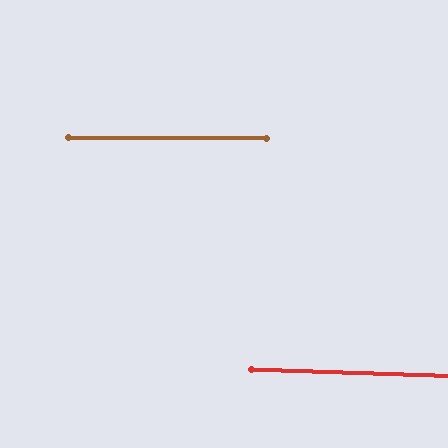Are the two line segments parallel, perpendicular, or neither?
Parallel — their directions differ by only 1.4°.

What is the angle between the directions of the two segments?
Approximately 1 degree.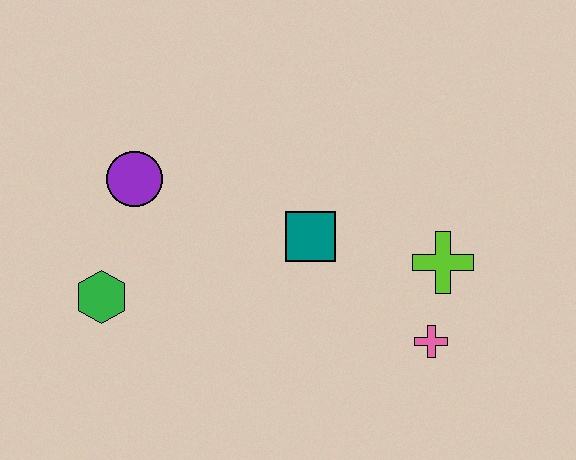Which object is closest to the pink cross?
The lime cross is closest to the pink cross.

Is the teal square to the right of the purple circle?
Yes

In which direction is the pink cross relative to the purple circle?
The pink cross is to the right of the purple circle.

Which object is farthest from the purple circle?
The pink cross is farthest from the purple circle.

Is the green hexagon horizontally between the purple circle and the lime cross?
No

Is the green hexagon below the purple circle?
Yes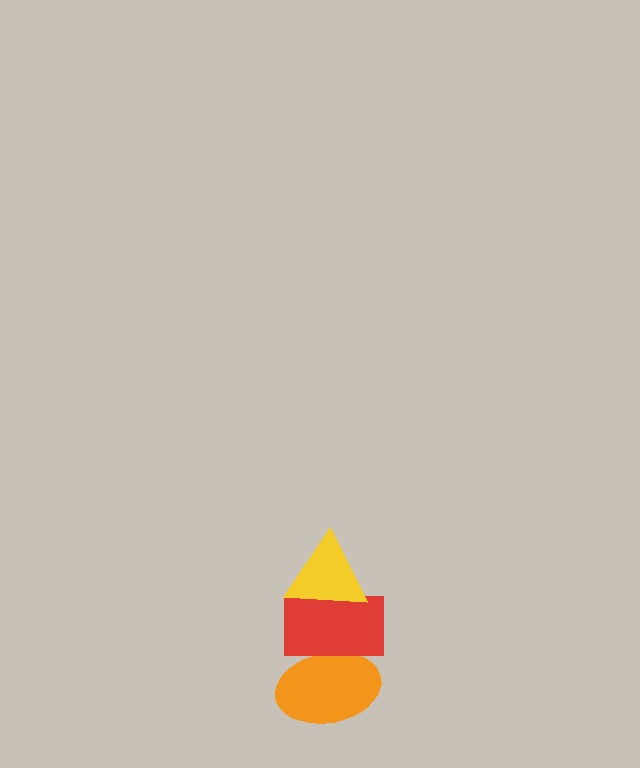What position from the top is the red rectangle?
The red rectangle is 2nd from the top.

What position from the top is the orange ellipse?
The orange ellipse is 3rd from the top.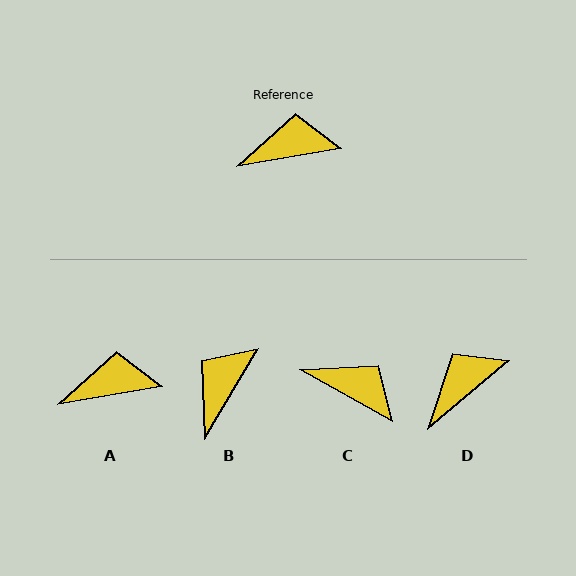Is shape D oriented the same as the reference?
No, it is off by about 30 degrees.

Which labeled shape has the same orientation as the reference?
A.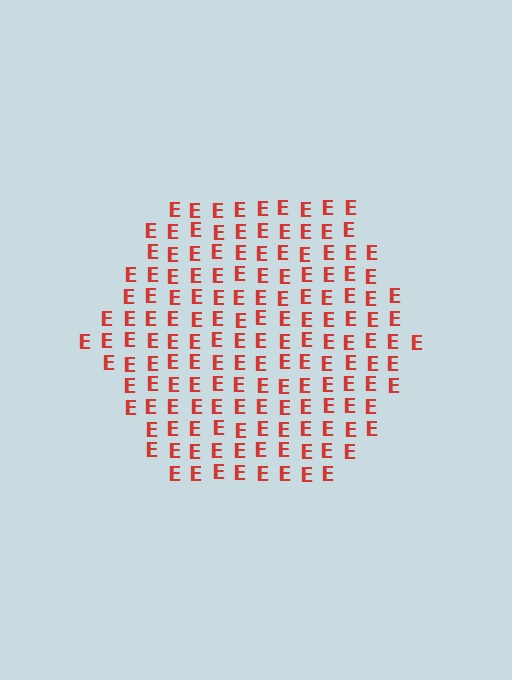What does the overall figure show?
The overall figure shows a hexagon.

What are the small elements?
The small elements are letter E's.